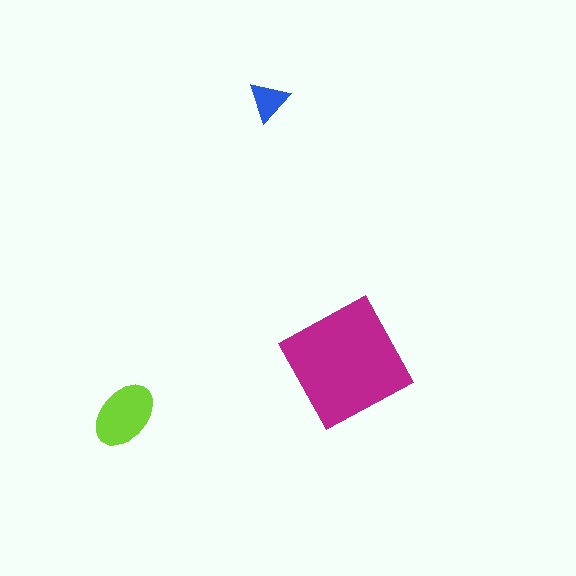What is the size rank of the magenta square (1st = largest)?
1st.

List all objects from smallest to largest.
The blue triangle, the lime ellipse, the magenta square.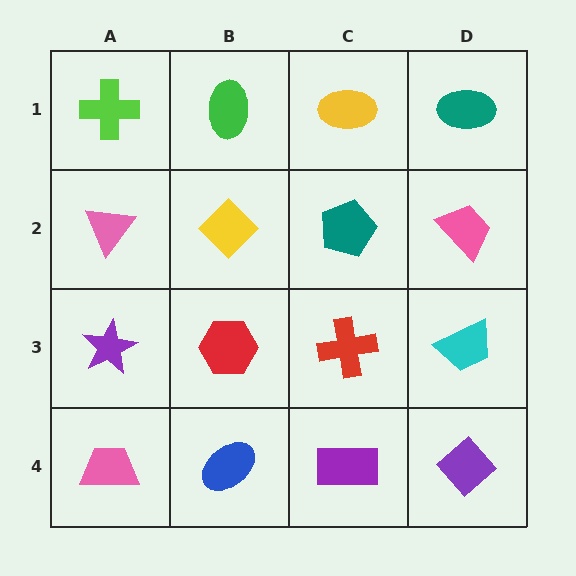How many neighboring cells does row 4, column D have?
2.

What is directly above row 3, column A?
A pink triangle.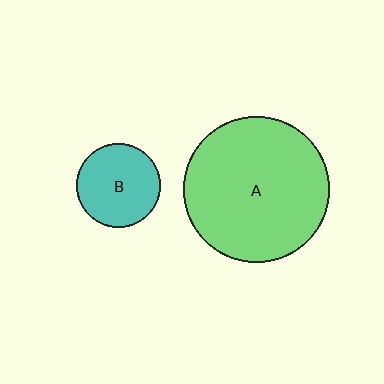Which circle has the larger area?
Circle A (green).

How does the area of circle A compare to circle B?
Approximately 3.1 times.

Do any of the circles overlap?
No, none of the circles overlap.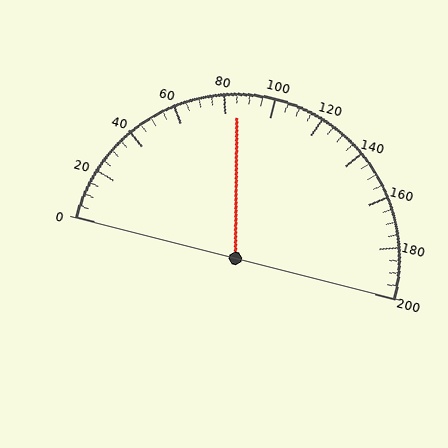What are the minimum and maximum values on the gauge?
The gauge ranges from 0 to 200.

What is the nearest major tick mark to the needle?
The nearest major tick mark is 80.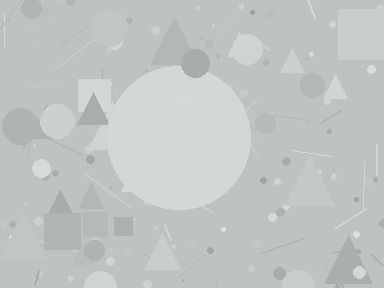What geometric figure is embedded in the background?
A circle is embedded in the background.